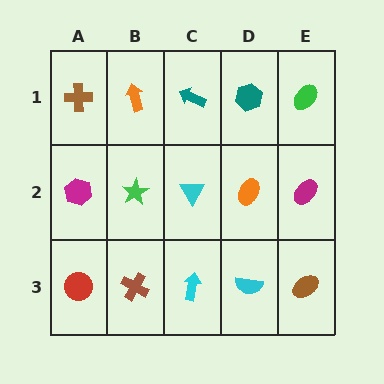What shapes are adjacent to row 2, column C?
A teal arrow (row 1, column C), a cyan arrow (row 3, column C), a green star (row 2, column B), an orange ellipse (row 2, column D).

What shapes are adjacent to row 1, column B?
A green star (row 2, column B), a brown cross (row 1, column A), a teal arrow (row 1, column C).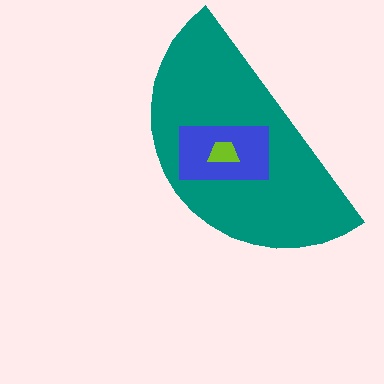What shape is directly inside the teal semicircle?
The blue rectangle.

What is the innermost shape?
The lime trapezoid.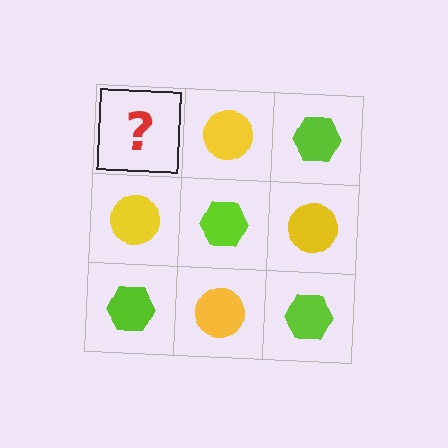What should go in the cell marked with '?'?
The missing cell should contain a lime hexagon.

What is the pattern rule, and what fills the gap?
The rule is that it alternates lime hexagon and yellow circle in a checkerboard pattern. The gap should be filled with a lime hexagon.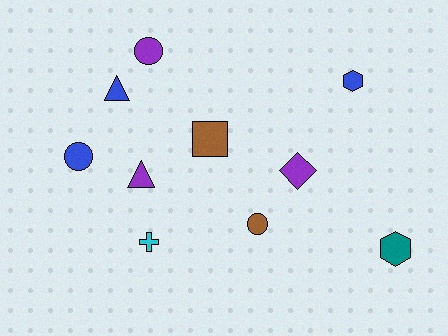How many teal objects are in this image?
There is 1 teal object.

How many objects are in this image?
There are 10 objects.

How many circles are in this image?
There are 3 circles.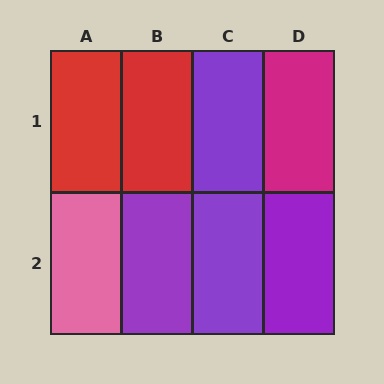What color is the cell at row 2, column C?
Purple.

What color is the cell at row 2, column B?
Purple.